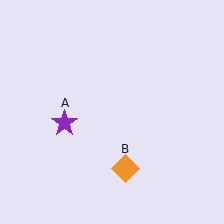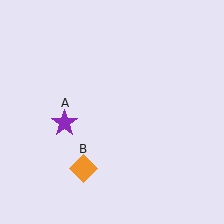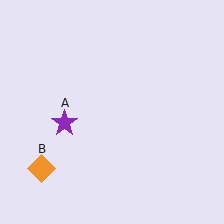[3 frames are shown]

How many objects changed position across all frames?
1 object changed position: orange diamond (object B).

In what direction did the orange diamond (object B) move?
The orange diamond (object B) moved left.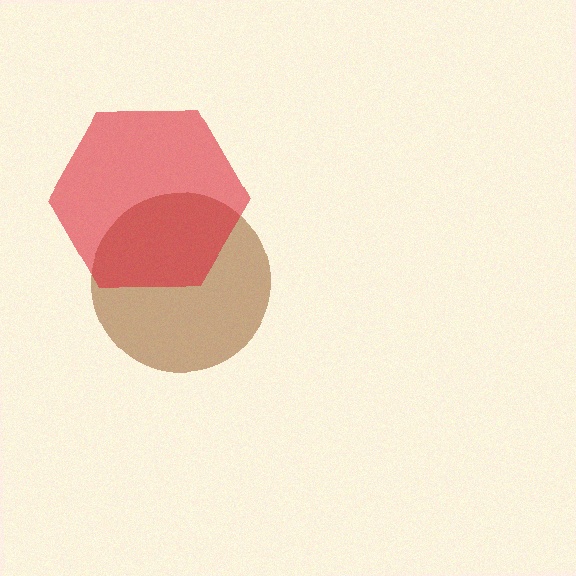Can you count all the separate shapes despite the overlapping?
Yes, there are 2 separate shapes.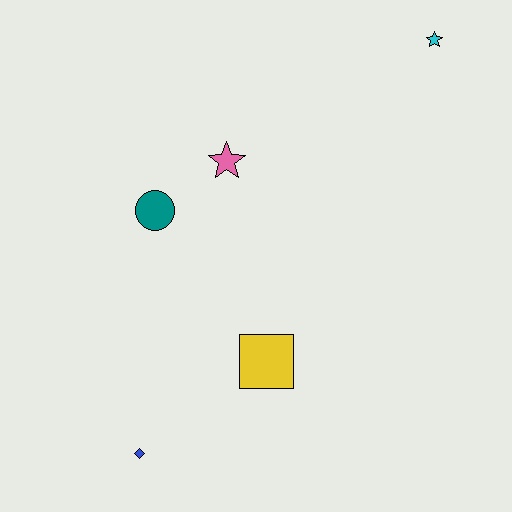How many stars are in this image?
There are 2 stars.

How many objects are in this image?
There are 5 objects.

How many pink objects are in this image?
There is 1 pink object.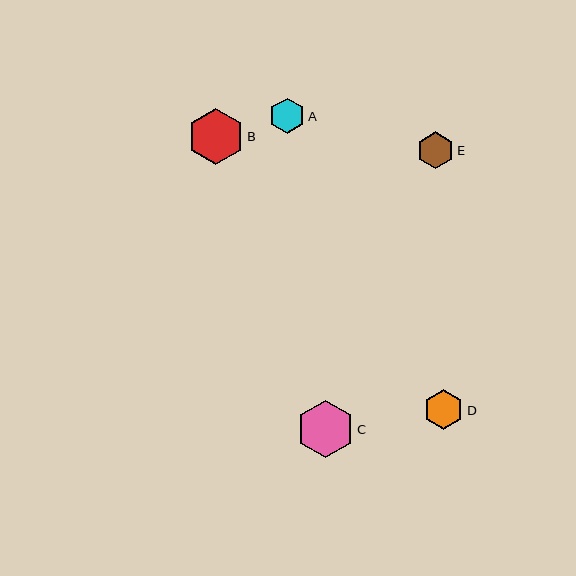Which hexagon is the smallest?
Hexagon A is the smallest with a size of approximately 36 pixels.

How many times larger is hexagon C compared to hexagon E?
Hexagon C is approximately 1.6 times the size of hexagon E.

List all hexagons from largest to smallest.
From largest to smallest: C, B, D, E, A.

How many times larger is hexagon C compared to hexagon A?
Hexagon C is approximately 1.6 times the size of hexagon A.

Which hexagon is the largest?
Hexagon C is the largest with a size of approximately 57 pixels.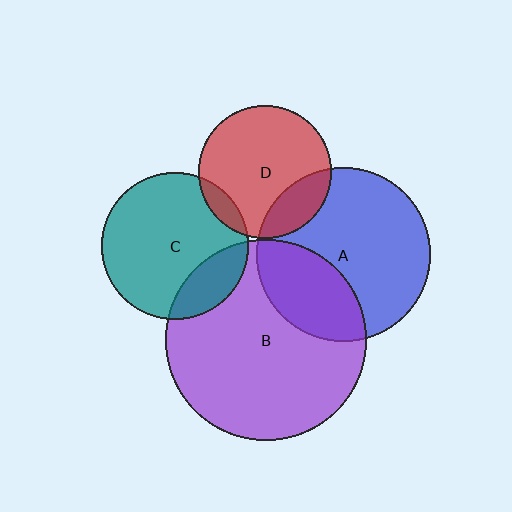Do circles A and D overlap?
Yes.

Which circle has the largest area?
Circle B (purple).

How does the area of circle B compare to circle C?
Approximately 1.9 times.